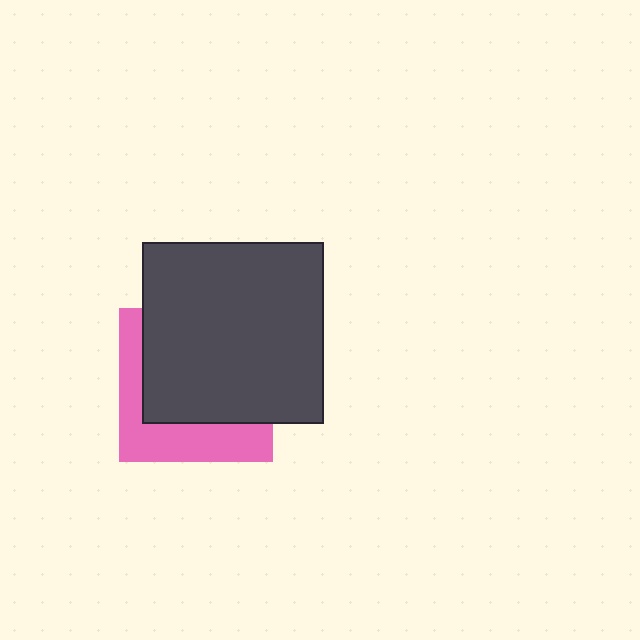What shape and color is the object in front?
The object in front is a dark gray square.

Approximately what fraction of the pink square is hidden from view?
Roughly 65% of the pink square is hidden behind the dark gray square.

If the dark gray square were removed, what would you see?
You would see the complete pink square.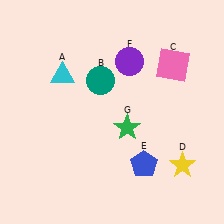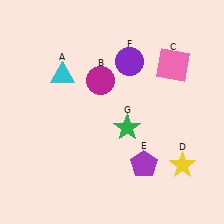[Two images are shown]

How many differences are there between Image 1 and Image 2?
There are 2 differences between the two images.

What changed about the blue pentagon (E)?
In Image 1, E is blue. In Image 2, it changed to purple.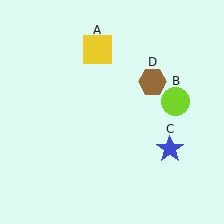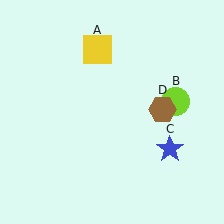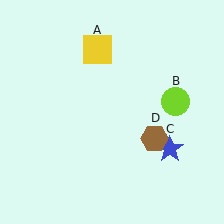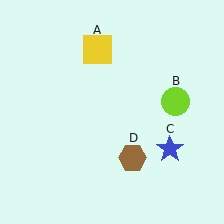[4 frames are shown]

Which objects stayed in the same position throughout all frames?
Yellow square (object A) and lime circle (object B) and blue star (object C) remained stationary.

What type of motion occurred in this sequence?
The brown hexagon (object D) rotated clockwise around the center of the scene.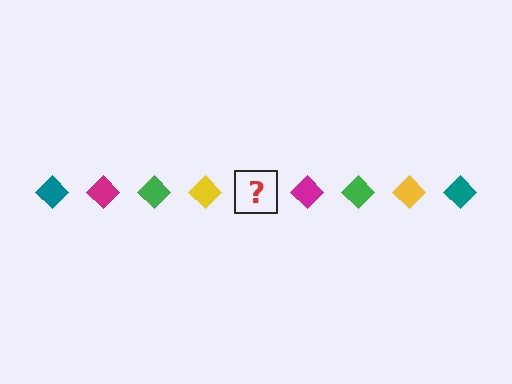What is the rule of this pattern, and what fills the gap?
The rule is that the pattern cycles through teal, magenta, green, yellow diamonds. The gap should be filled with a teal diamond.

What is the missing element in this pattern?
The missing element is a teal diamond.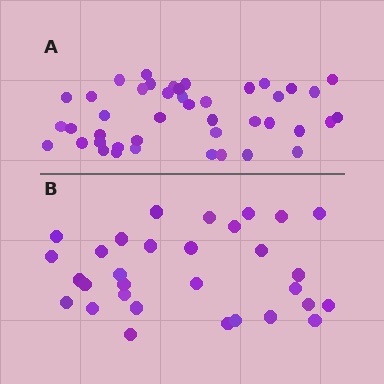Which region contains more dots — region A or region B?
Region A (the top region) has more dots.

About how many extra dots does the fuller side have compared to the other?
Region A has roughly 12 or so more dots than region B.